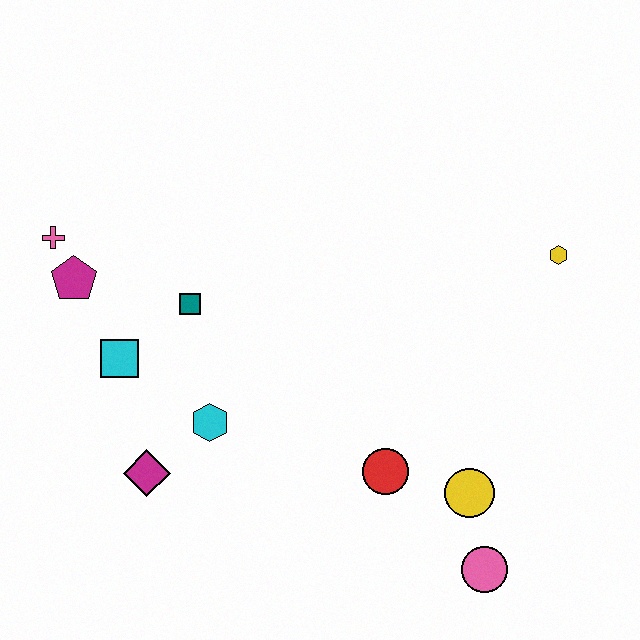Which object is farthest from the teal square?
The pink circle is farthest from the teal square.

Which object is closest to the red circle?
The yellow circle is closest to the red circle.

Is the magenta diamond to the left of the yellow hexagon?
Yes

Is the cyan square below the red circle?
No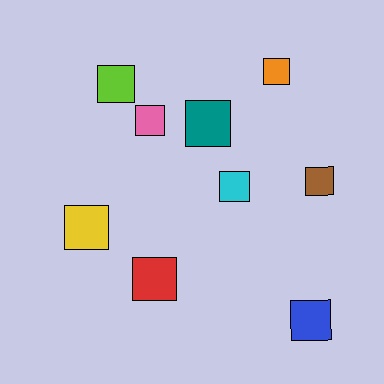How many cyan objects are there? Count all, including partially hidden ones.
There is 1 cyan object.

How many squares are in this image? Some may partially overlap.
There are 9 squares.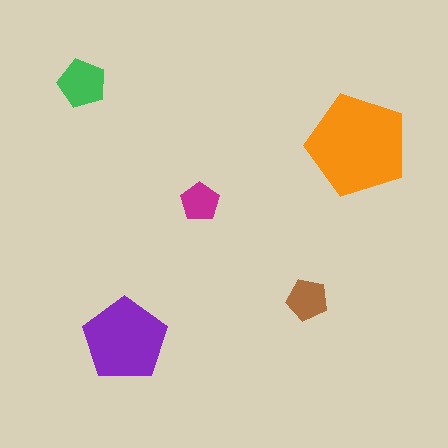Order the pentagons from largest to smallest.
the orange one, the purple one, the green one, the brown one, the magenta one.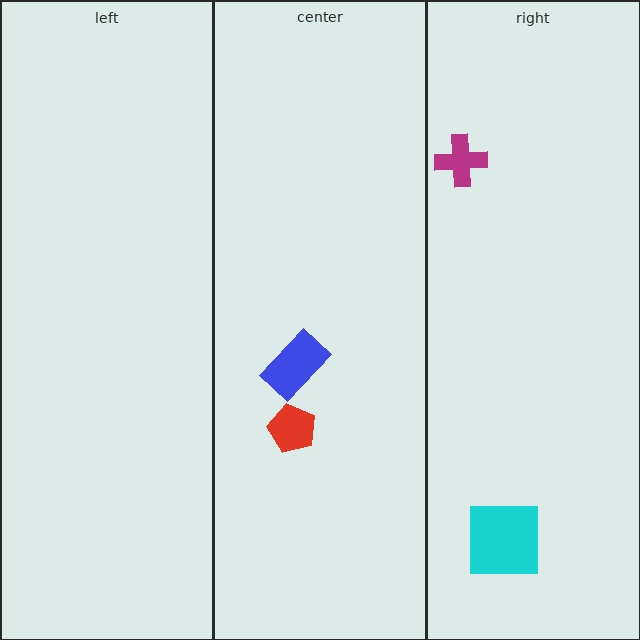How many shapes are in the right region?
2.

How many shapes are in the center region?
2.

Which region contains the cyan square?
The right region.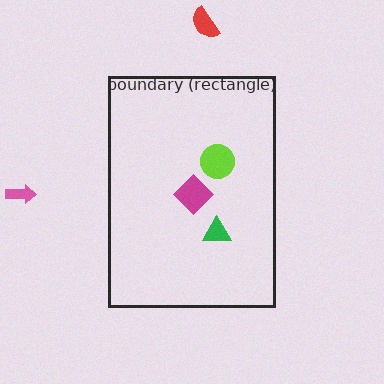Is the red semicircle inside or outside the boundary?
Outside.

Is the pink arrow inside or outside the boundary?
Outside.